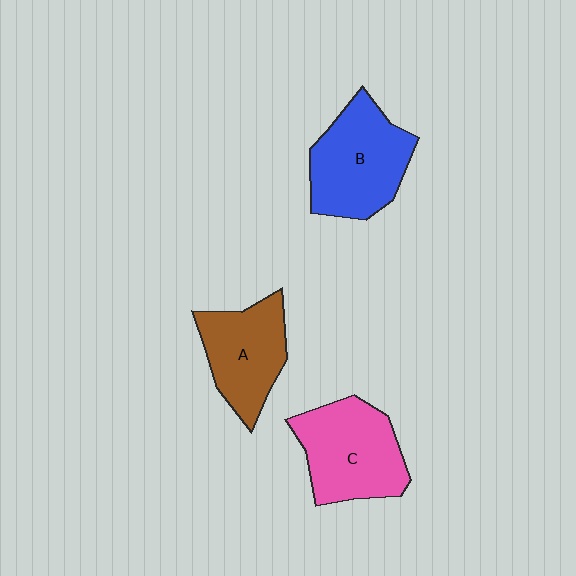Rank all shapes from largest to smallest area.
From largest to smallest: B (blue), C (pink), A (brown).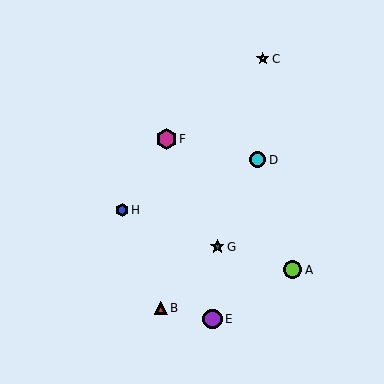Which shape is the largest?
The magenta hexagon (labeled F) is the largest.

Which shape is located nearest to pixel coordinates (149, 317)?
The red triangle (labeled B) at (161, 308) is nearest to that location.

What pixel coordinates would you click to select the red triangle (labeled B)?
Click at (161, 308) to select the red triangle B.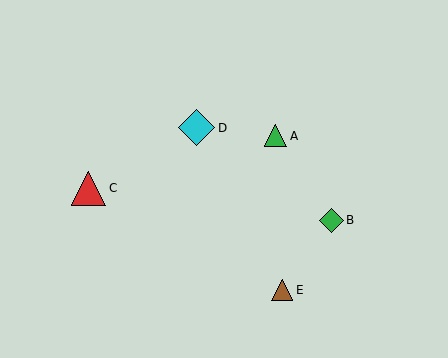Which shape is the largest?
The cyan diamond (labeled D) is the largest.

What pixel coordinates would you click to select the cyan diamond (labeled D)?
Click at (197, 128) to select the cyan diamond D.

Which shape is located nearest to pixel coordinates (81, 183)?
The red triangle (labeled C) at (89, 188) is nearest to that location.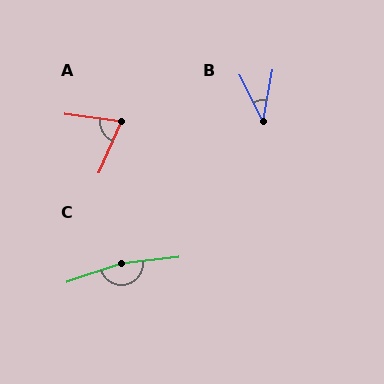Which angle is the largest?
C, at approximately 168 degrees.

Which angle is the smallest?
B, at approximately 38 degrees.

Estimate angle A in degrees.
Approximately 73 degrees.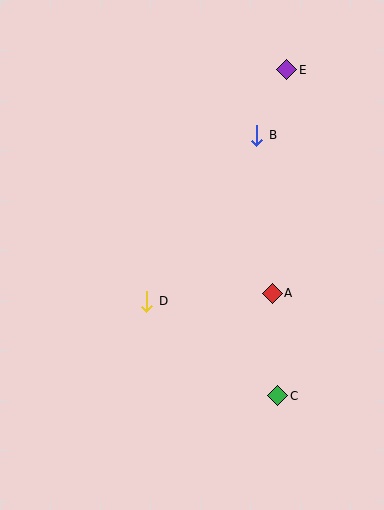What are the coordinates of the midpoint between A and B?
The midpoint between A and B is at (264, 214).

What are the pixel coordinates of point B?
Point B is at (257, 135).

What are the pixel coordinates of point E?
Point E is at (287, 70).